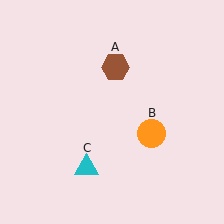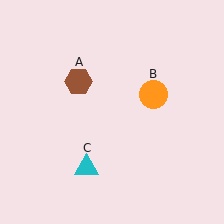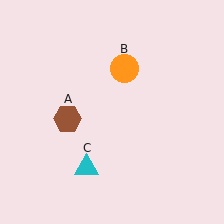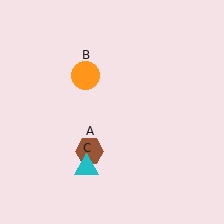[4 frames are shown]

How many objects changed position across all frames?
2 objects changed position: brown hexagon (object A), orange circle (object B).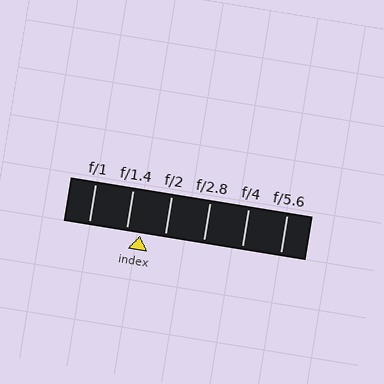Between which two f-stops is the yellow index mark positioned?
The index mark is between f/1.4 and f/2.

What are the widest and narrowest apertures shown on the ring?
The widest aperture shown is f/1 and the narrowest is f/5.6.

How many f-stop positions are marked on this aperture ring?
There are 6 f-stop positions marked.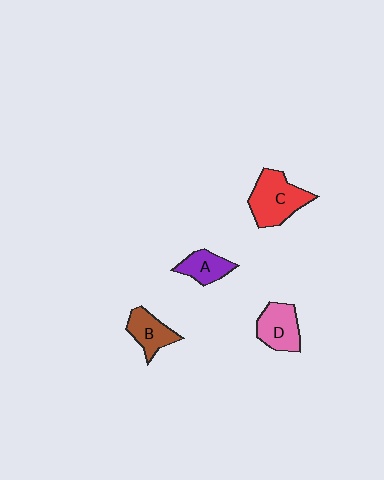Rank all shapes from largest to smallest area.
From largest to smallest: C (red), D (pink), B (brown), A (purple).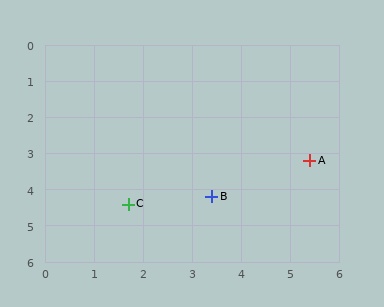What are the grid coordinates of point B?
Point B is at approximately (3.4, 4.2).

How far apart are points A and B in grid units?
Points A and B are about 2.2 grid units apart.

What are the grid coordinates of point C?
Point C is at approximately (1.7, 4.4).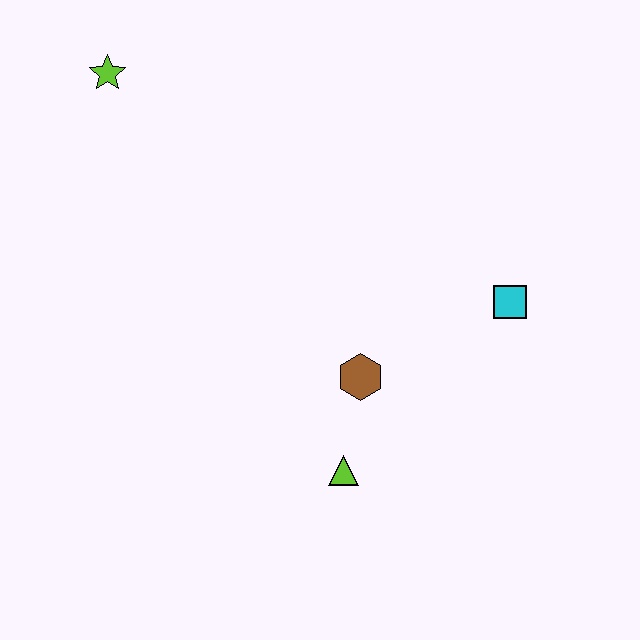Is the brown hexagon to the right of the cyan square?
No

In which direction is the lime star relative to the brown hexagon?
The lime star is above the brown hexagon.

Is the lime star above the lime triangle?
Yes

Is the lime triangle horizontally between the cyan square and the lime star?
Yes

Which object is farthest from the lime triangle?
The lime star is farthest from the lime triangle.